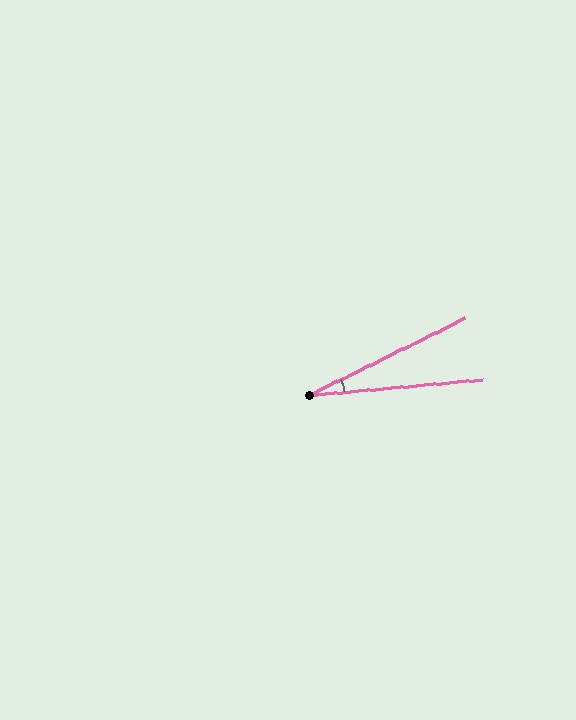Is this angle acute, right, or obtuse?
It is acute.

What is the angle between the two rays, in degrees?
Approximately 21 degrees.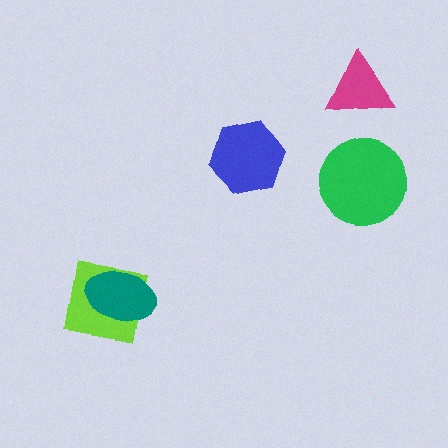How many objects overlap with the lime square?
1 object overlaps with the lime square.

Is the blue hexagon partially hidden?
No, no other shape covers it.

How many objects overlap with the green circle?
0 objects overlap with the green circle.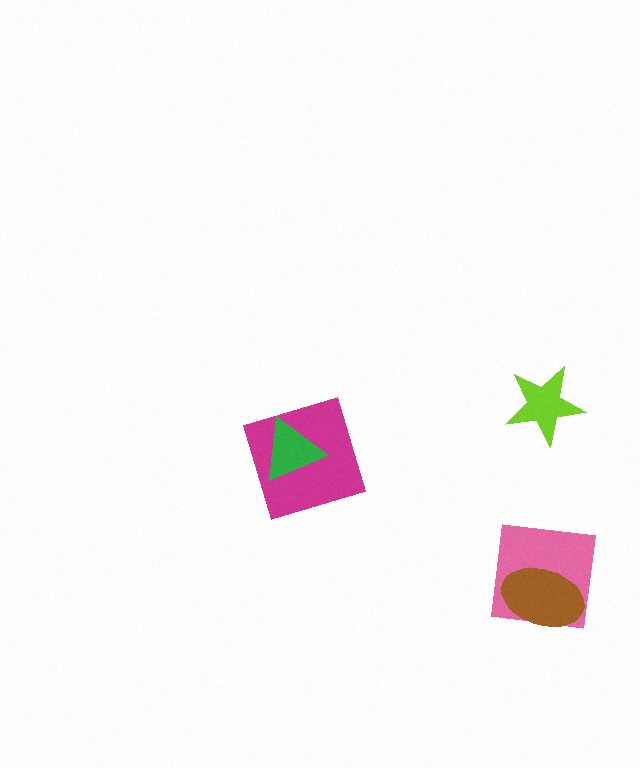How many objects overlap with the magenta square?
1 object overlaps with the magenta square.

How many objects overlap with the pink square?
1 object overlaps with the pink square.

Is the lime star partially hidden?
No, no other shape covers it.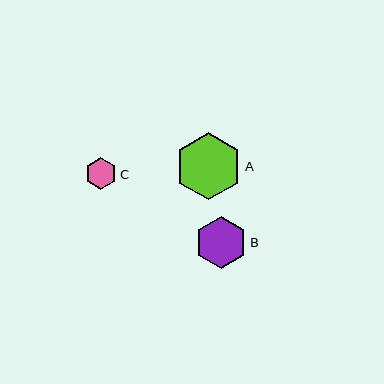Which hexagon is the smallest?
Hexagon C is the smallest with a size of approximately 32 pixels.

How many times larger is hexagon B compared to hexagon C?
Hexagon B is approximately 1.6 times the size of hexagon C.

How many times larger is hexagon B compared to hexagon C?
Hexagon B is approximately 1.6 times the size of hexagon C.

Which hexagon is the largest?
Hexagon A is the largest with a size of approximately 67 pixels.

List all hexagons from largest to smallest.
From largest to smallest: A, B, C.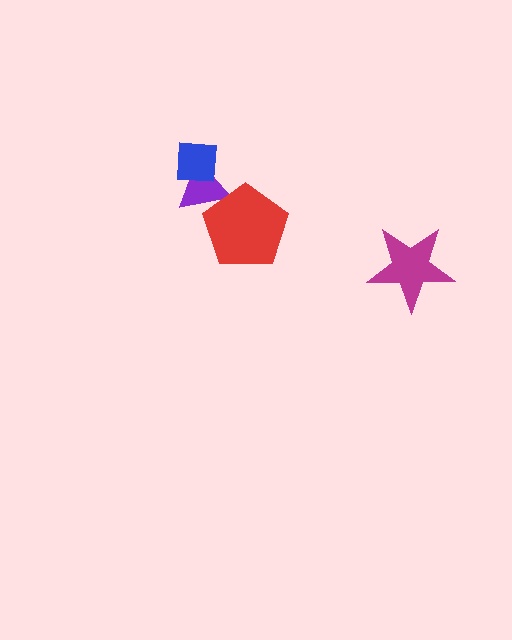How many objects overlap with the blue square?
1 object overlaps with the blue square.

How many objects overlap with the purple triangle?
2 objects overlap with the purple triangle.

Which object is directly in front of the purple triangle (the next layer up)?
The red pentagon is directly in front of the purple triangle.